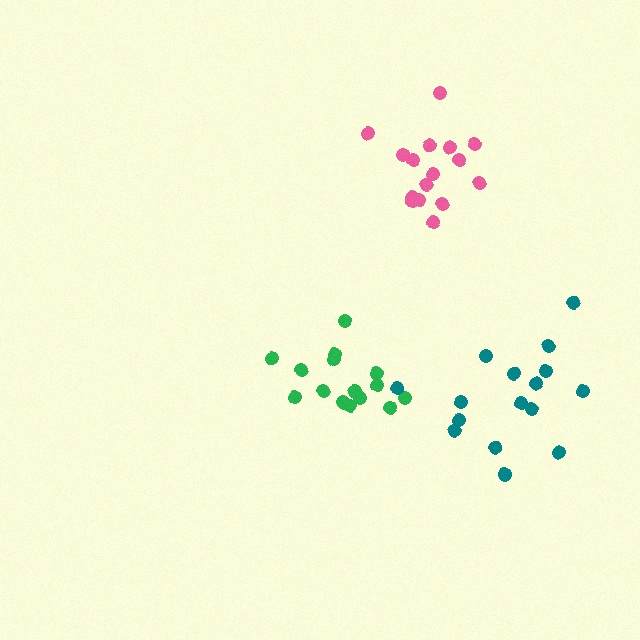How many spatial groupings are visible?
There are 3 spatial groupings.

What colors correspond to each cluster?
The clusters are colored: pink, green, teal.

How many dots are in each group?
Group 1: 16 dots, Group 2: 16 dots, Group 3: 16 dots (48 total).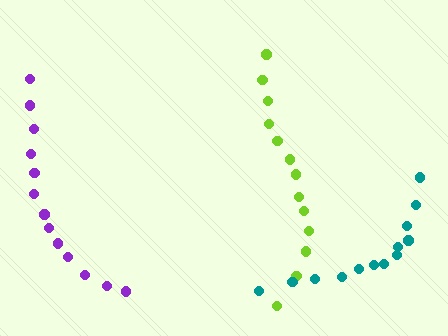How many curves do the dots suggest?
There are 3 distinct paths.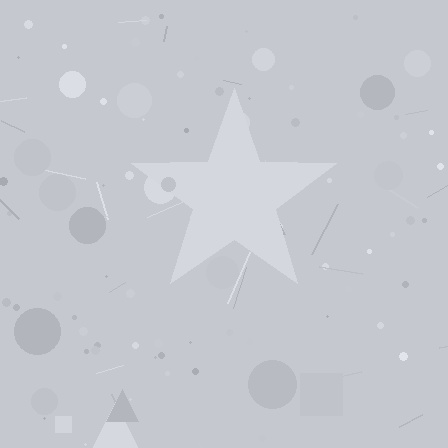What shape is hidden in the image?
A star is hidden in the image.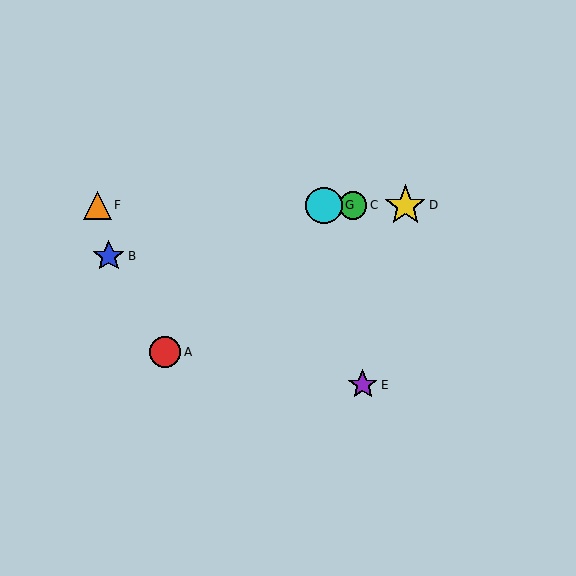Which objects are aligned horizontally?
Objects C, D, F, G are aligned horizontally.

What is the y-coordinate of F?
Object F is at y≈205.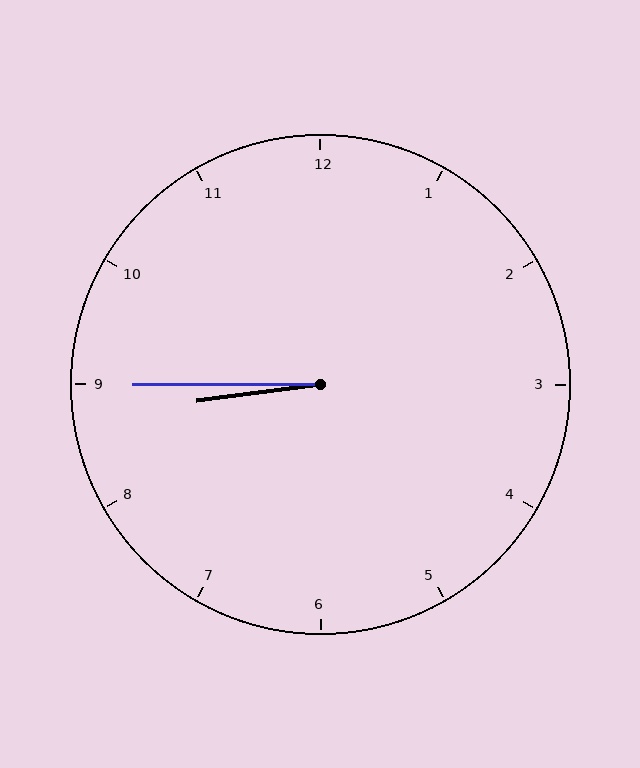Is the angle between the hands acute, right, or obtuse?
It is acute.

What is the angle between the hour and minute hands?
Approximately 8 degrees.